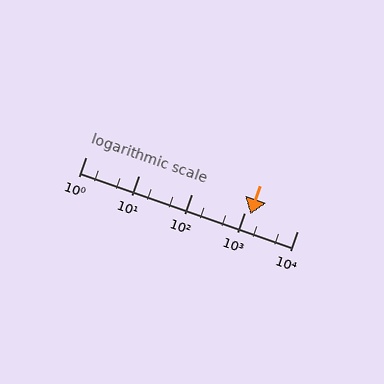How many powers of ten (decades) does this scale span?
The scale spans 4 decades, from 1 to 10000.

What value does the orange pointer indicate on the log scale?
The pointer indicates approximately 1300.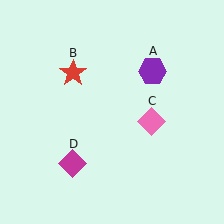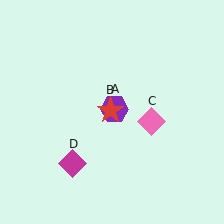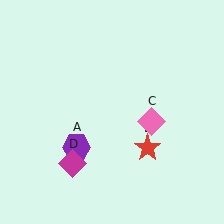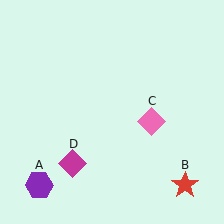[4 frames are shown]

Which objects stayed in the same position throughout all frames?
Pink diamond (object C) and magenta diamond (object D) remained stationary.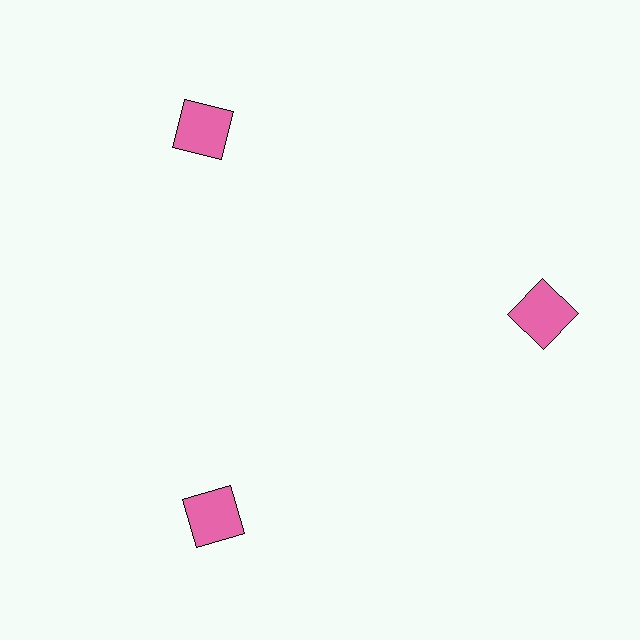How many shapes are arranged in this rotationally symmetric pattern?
There are 3 shapes, arranged in 3 groups of 1.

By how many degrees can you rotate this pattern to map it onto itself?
The pattern maps onto itself every 120 degrees of rotation.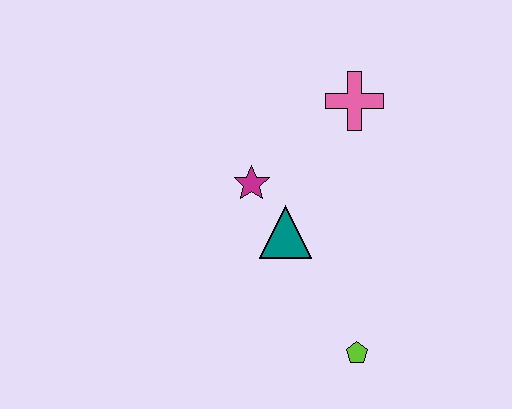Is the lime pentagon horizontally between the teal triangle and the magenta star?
No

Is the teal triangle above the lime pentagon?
Yes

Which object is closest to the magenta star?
The teal triangle is closest to the magenta star.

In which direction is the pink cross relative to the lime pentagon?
The pink cross is above the lime pentagon.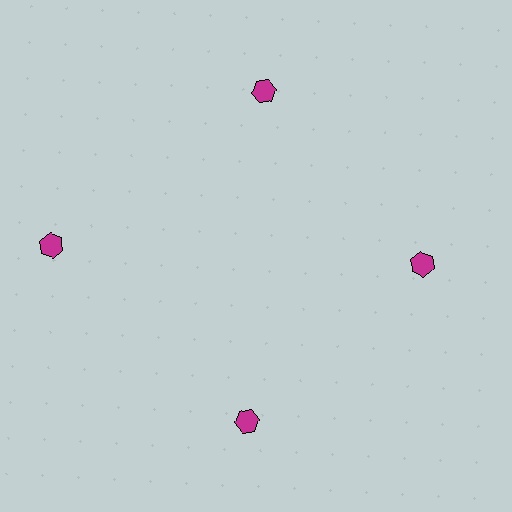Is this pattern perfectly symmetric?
No. The 4 magenta hexagons are arranged in a ring, but one element near the 9 o'clock position is pushed outward from the center, breaking the 4-fold rotational symmetry.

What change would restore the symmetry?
The symmetry would be restored by moving it inward, back onto the ring so that all 4 hexagons sit at equal angles and equal distance from the center.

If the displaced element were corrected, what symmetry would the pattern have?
It would have 4-fold rotational symmetry — the pattern would map onto itself every 90 degrees.